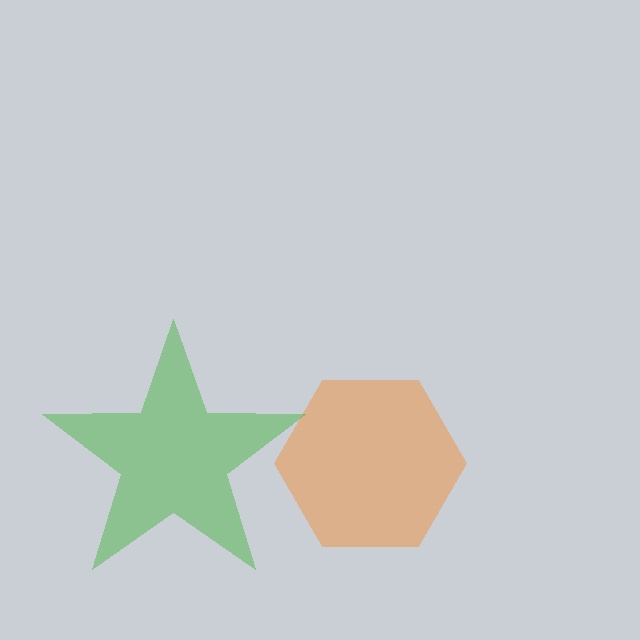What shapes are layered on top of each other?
The layered shapes are: an orange hexagon, a green star.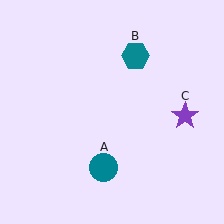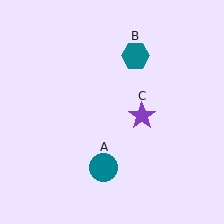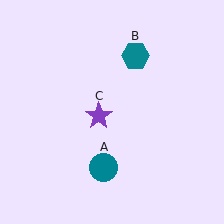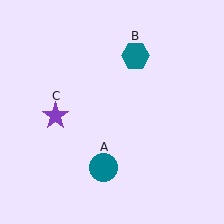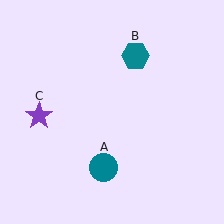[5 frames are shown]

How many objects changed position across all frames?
1 object changed position: purple star (object C).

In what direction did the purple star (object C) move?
The purple star (object C) moved left.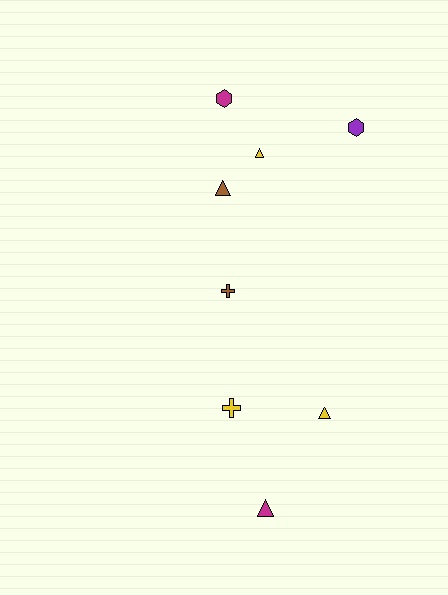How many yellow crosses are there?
There is 1 yellow cross.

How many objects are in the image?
There are 8 objects.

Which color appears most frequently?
Yellow, with 3 objects.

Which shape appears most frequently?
Triangle, with 4 objects.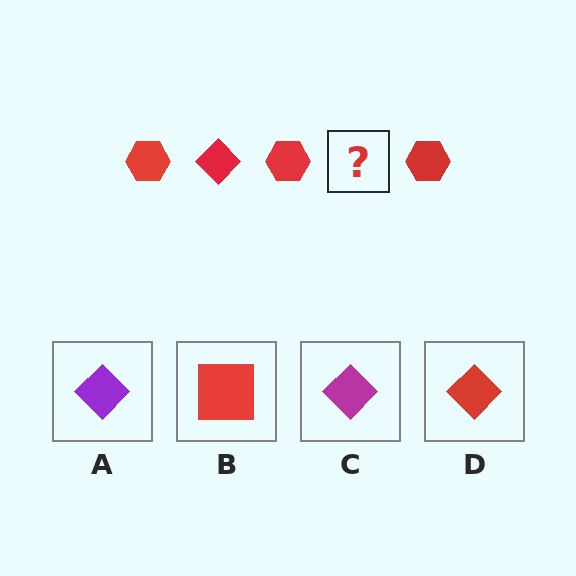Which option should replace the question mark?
Option D.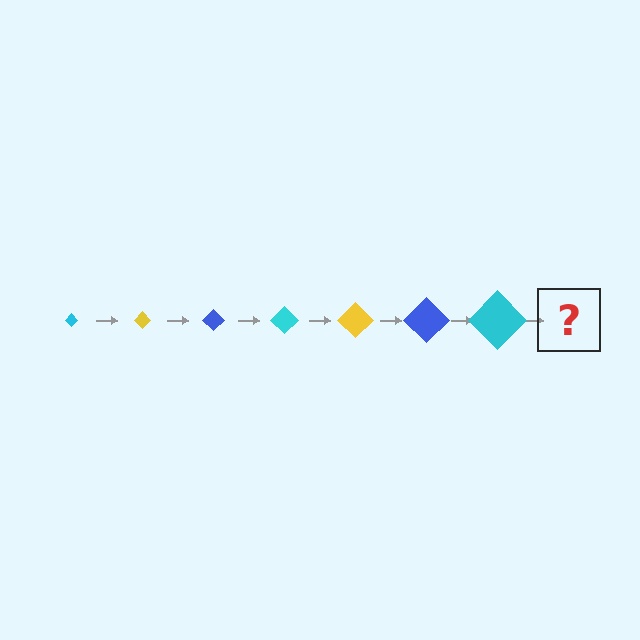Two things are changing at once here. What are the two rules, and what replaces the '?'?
The two rules are that the diamond grows larger each step and the color cycles through cyan, yellow, and blue. The '?' should be a yellow diamond, larger than the previous one.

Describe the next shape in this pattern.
It should be a yellow diamond, larger than the previous one.